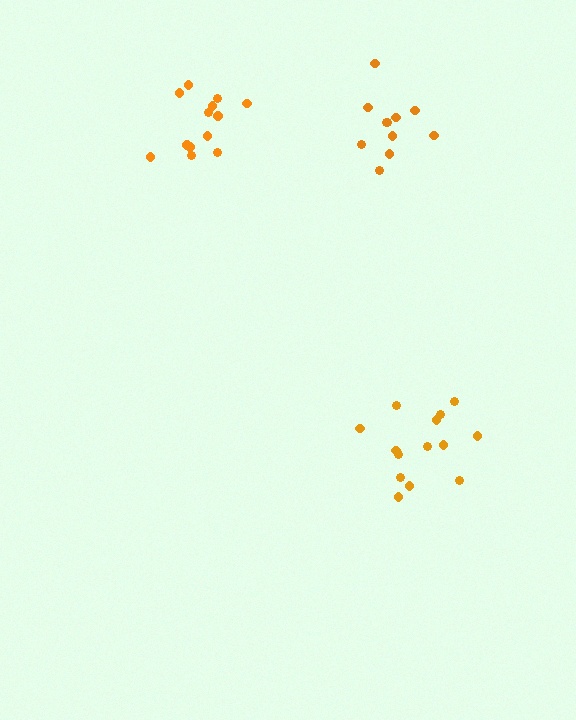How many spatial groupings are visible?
There are 3 spatial groupings.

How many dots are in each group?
Group 1: 14 dots, Group 2: 13 dots, Group 3: 11 dots (38 total).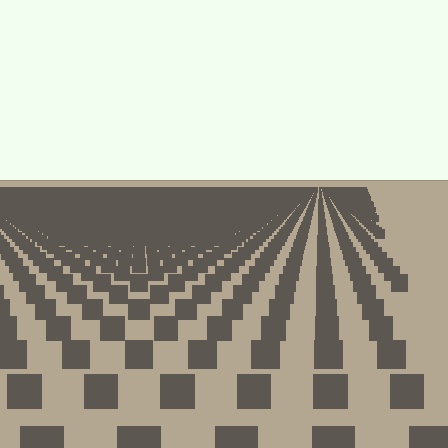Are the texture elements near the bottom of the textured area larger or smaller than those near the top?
Larger. Near the bottom, elements are closer to the viewer and appear at a bigger on-screen size.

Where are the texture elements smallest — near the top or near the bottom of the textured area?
Near the top.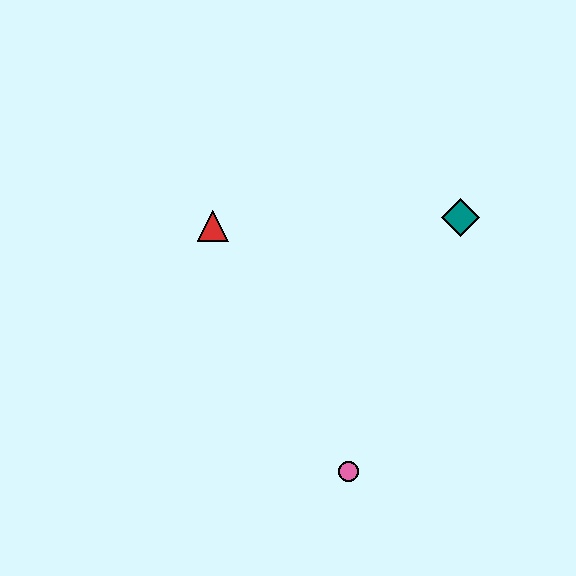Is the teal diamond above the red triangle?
Yes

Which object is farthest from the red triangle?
The pink circle is farthest from the red triangle.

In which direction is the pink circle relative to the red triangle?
The pink circle is below the red triangle.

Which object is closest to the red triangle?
The teal diamond is closest to the red triangle.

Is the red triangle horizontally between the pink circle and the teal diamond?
No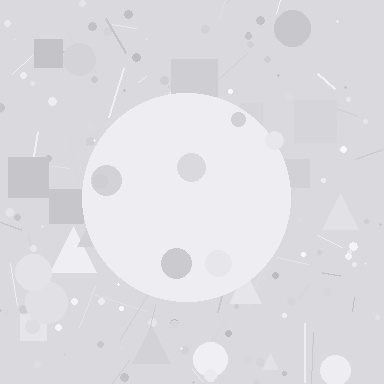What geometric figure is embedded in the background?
A circle is embedded in the background.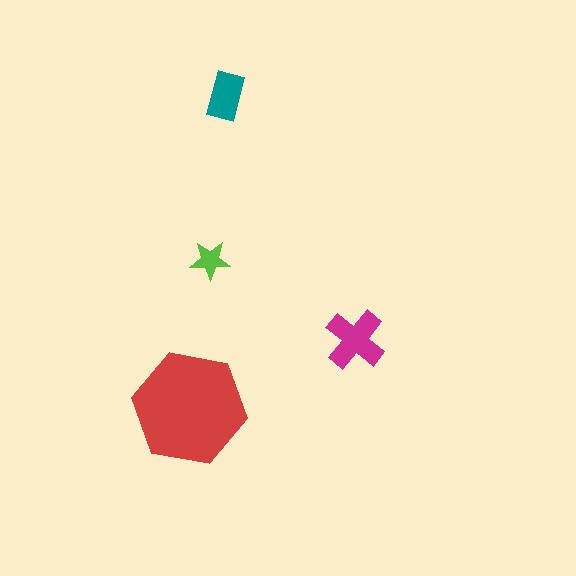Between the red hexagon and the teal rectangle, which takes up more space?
The red hexagon.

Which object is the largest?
The red hexagon.